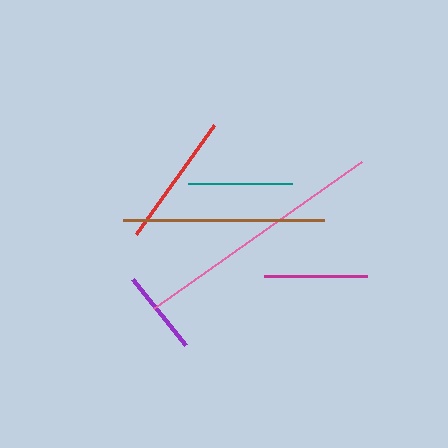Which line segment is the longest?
The pink line is the longest at approximately 254 pixels.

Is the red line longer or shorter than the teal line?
The red line is longer than the teal line.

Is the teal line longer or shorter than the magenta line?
The teal line is longer than the magenta line.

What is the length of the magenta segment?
The magenta segment is approximately 103 pixels long.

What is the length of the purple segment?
The purple segment is approximately 84 pixels long.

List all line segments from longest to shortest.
From longest to shortest: pink, brown, red, teal, magenta, purple.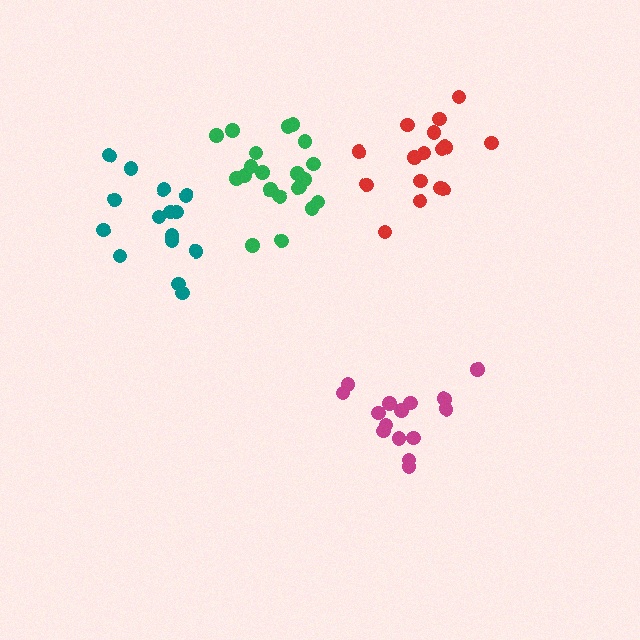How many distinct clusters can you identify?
There are 4 distinct clusters.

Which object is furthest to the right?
The red cluster is rightmost.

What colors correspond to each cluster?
The clusters are colored: teal, red, magenta, green.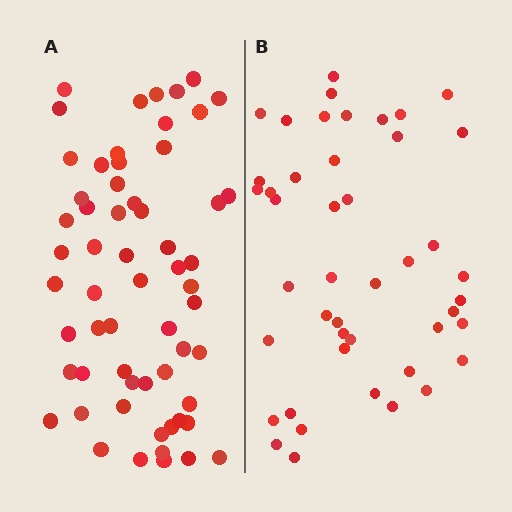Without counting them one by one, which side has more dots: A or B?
Region A (the left region) has more dots.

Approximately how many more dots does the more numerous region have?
Region A has approximately 15 more dots than region B.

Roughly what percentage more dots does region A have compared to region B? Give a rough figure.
About 35% more.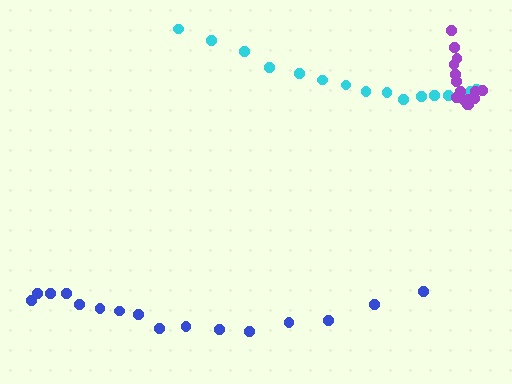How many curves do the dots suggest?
There are 3 distinct paths.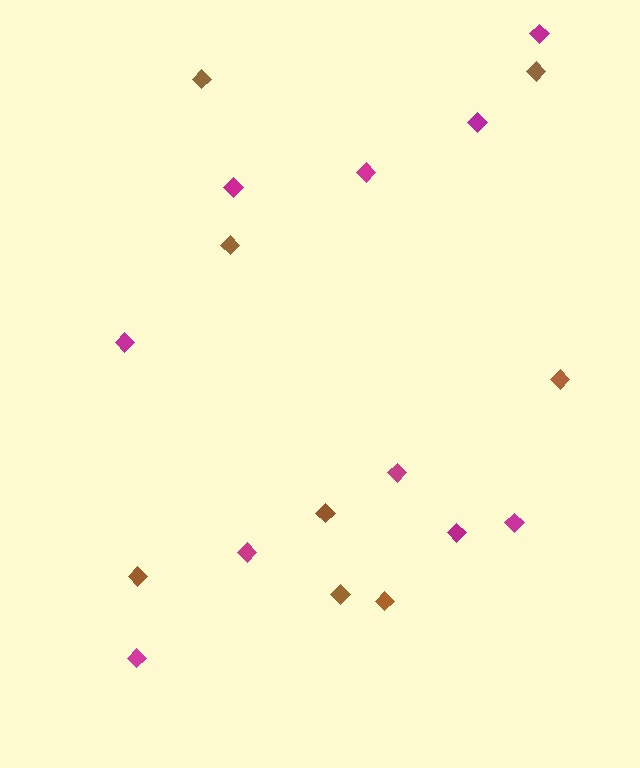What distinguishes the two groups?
There are 2 groups: one group of brown diamonds (8) and one group of magenta diamonds (10).